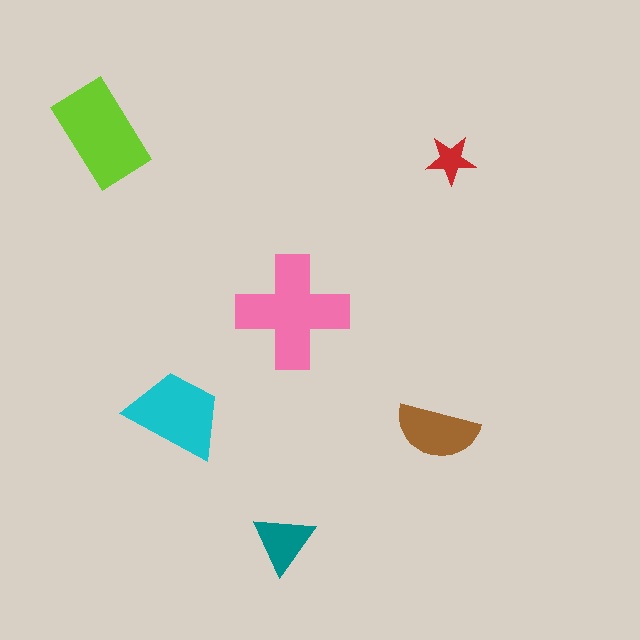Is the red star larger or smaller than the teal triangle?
Smaller.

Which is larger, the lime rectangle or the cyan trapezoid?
The lime rectangle.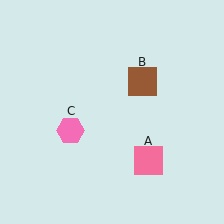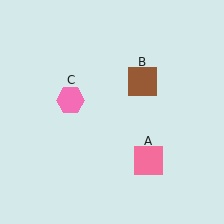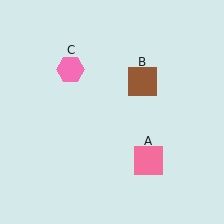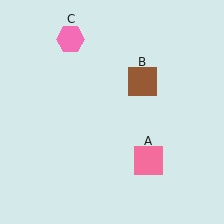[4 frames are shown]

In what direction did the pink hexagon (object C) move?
The pink hexagon (object C) moved up.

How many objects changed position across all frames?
1 object changed position: pink hexagon (object C).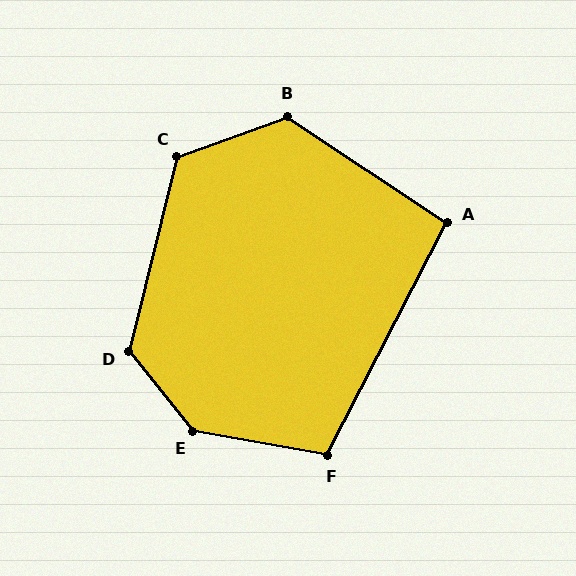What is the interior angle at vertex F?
Approximately 107 degrees (obtuse).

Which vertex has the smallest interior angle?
A, at approximately 96 degrees.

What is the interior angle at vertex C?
Approximately 124 degrees (obtuse).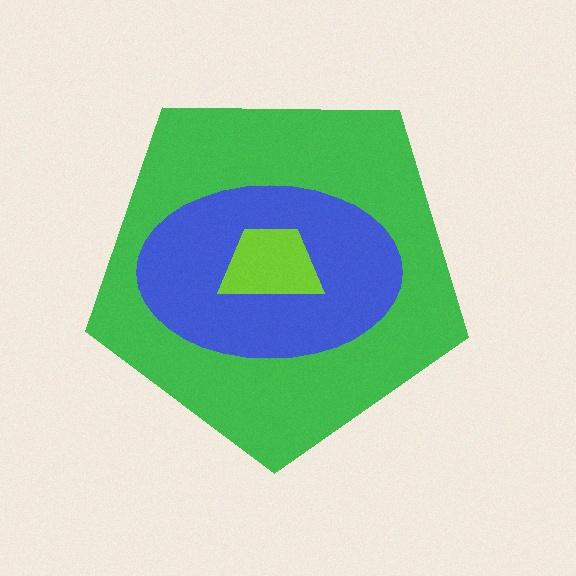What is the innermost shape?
The lime trapezoid.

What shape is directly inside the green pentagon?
The blue ellipse.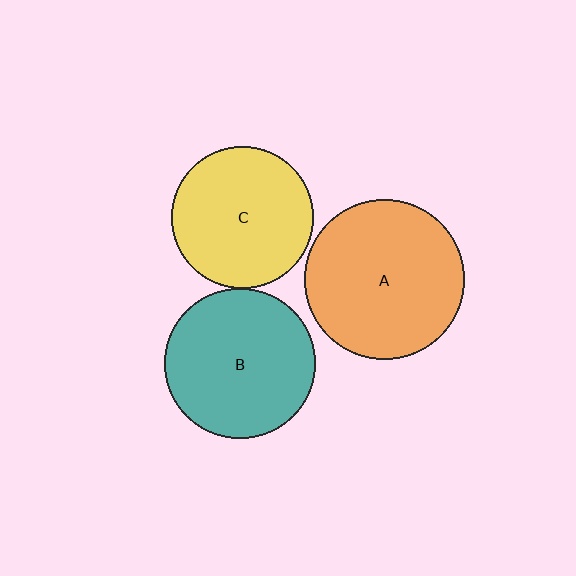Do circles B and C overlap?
Yes.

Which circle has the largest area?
Circle A (orange).